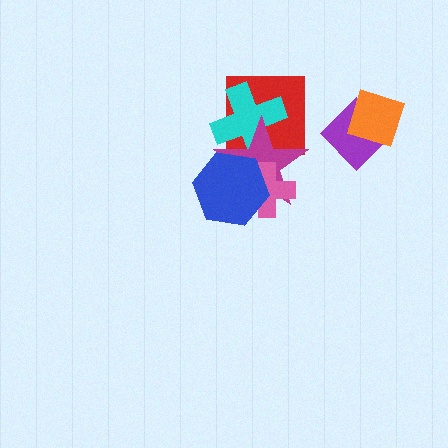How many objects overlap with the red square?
2 objects overlap with the red square.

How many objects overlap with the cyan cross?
2 objects overlap with the cyan cross.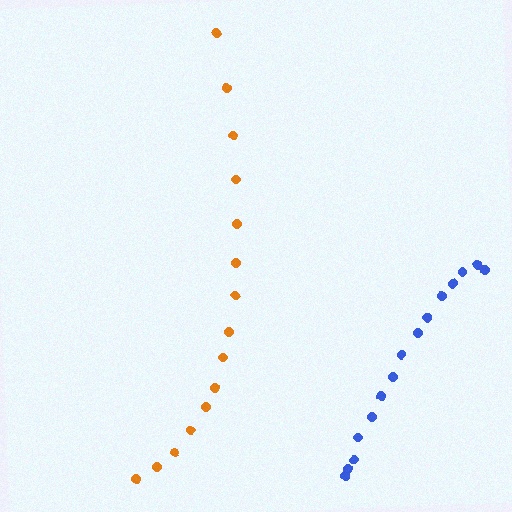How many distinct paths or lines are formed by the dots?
There are 2 distinct paths.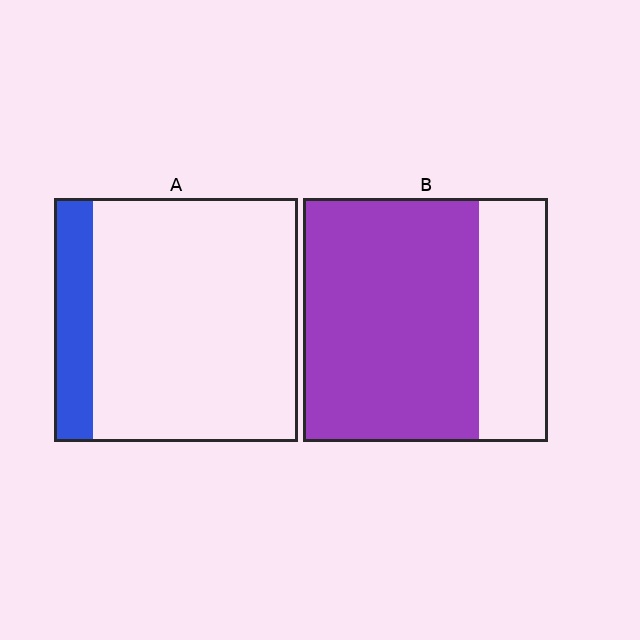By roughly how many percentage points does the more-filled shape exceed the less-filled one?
By roughly 55 percentage points (B over A).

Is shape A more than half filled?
No.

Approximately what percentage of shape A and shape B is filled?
A is approximately 15% and B is approximately 70%.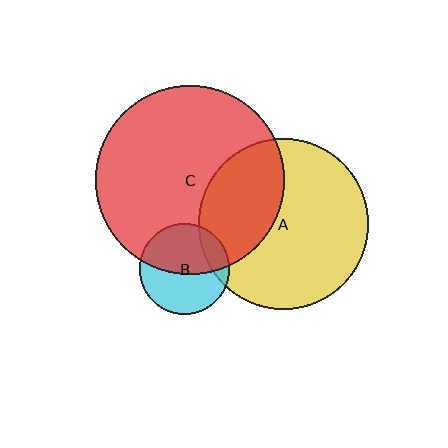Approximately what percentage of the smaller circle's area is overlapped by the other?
Approximately 50%.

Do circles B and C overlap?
Yes.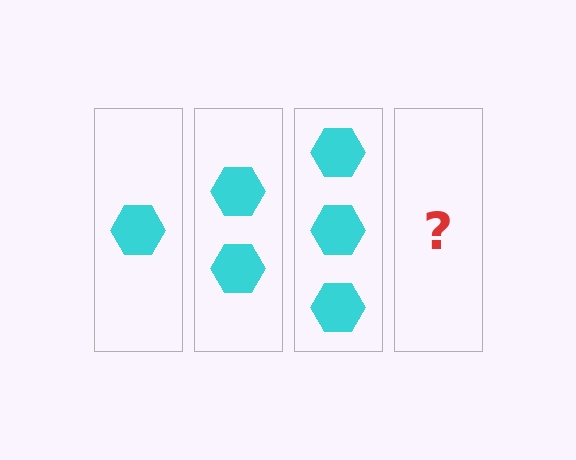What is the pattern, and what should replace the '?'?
The pattern is that each step adds one more hexagon. The '?' should be 4 hexagons.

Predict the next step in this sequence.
The next step is 4 hexagons.